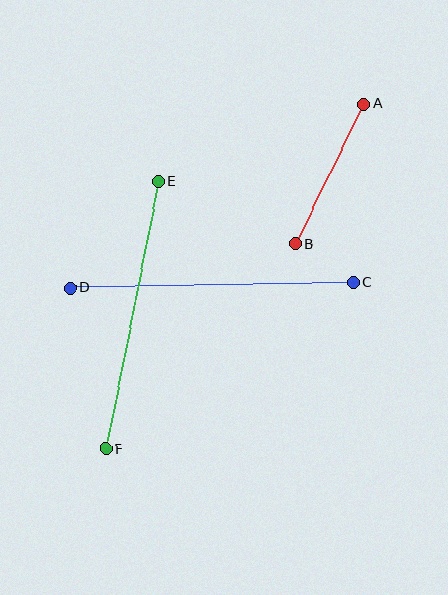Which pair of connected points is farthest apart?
Points C and D are farthest apart.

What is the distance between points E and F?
The distance is approximately 272 pixels.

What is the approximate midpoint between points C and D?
The midpoint is at approximately (212, 285) pixels.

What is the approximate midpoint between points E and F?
The midpoint is at approximately (132, 315) pixels.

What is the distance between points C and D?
The distance is approximately 283 pixels.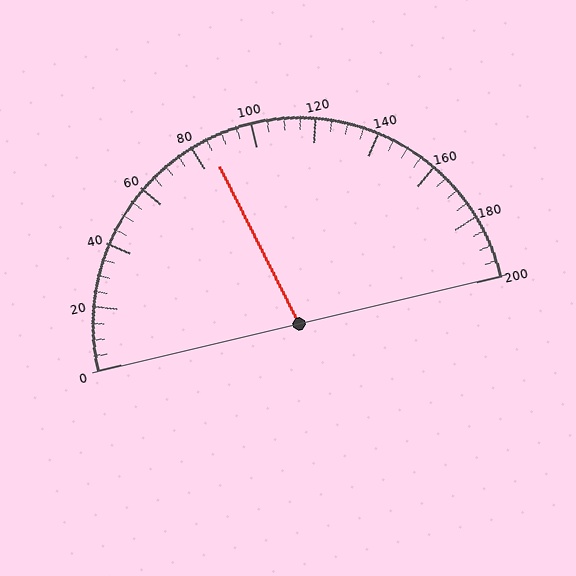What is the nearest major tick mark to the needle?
The nearest major tick mark is 80.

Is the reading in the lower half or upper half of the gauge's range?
The reading is in the lower half of the range (0 to 200).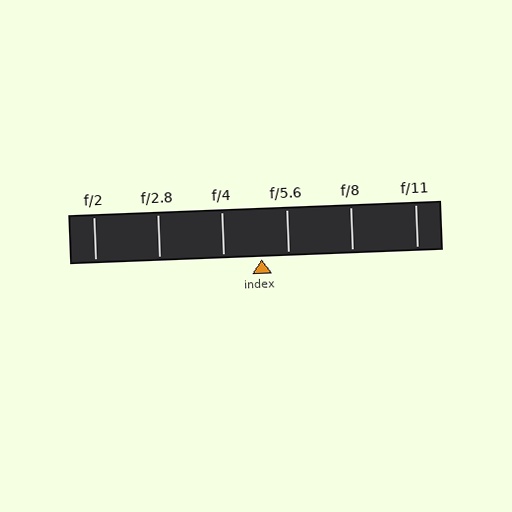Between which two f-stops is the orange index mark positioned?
The index mark is between f/4 and f/5.6.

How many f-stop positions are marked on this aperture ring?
There are 6 f-stop positions marked.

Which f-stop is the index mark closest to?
The index mark is closest to f/5.6.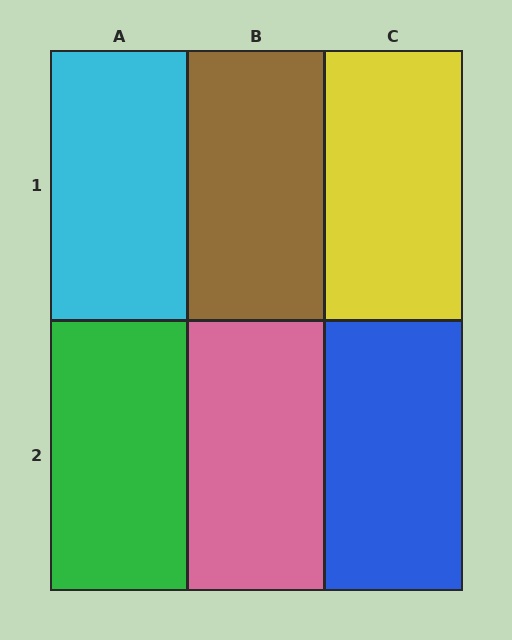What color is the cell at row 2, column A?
Green.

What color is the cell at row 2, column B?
Pink.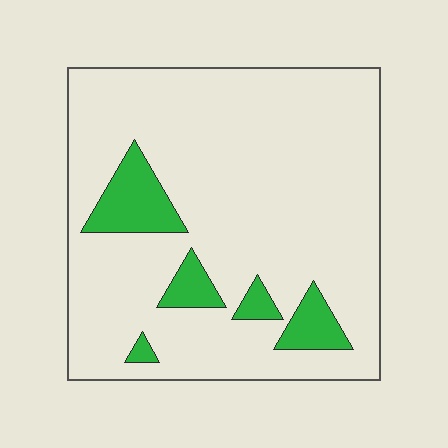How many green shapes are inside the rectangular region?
5.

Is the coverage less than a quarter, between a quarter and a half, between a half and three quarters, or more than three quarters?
Less than a quarter.